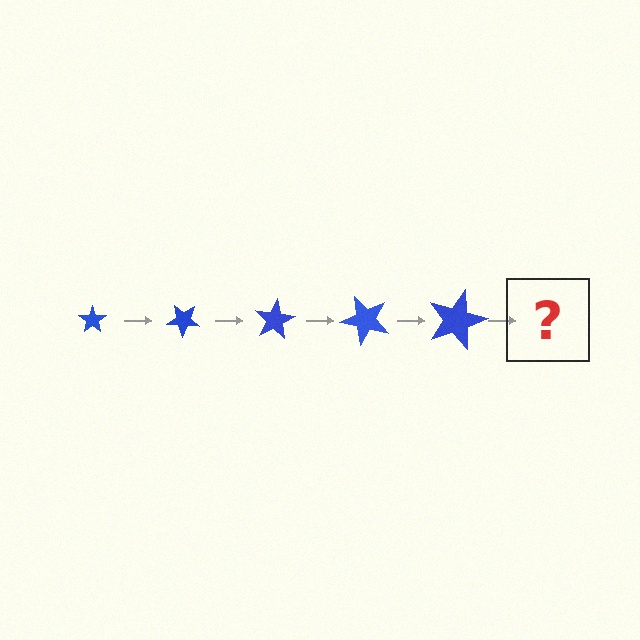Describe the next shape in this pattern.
It should be a star, larger than the previous one and rotated 200 degrees from the start.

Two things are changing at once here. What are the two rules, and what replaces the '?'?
The two rules are that the star grows larger each step and it rotates 40 degrees each step. The '?' should be a star, larger than the previous one and rotated 200 degrees from the start.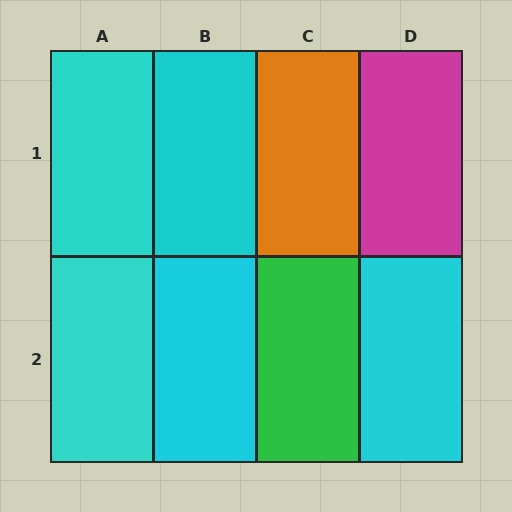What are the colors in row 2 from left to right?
Cyan, cyan, green, cyan.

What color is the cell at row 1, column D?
Magenta.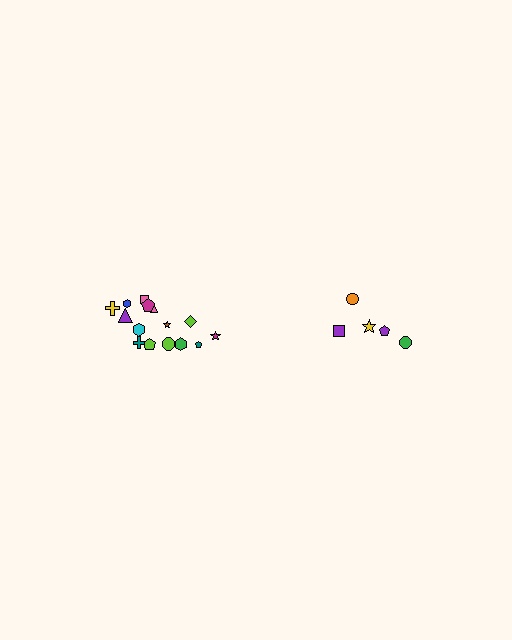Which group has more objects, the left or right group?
The left group.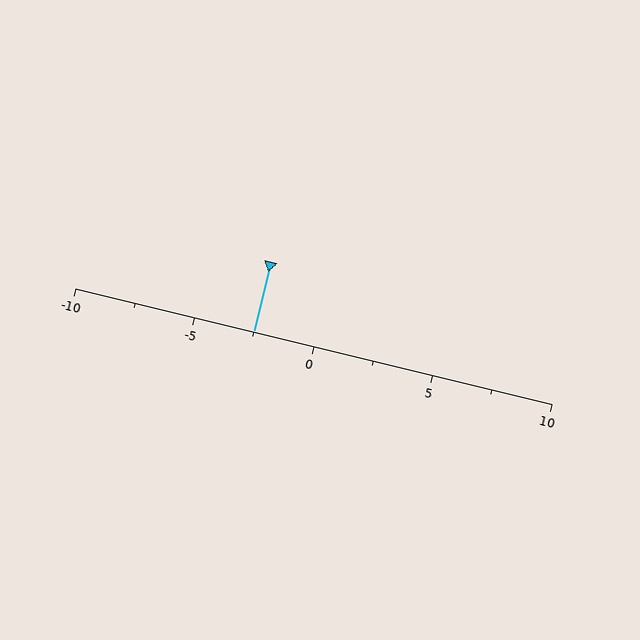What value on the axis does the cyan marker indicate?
The marker indicates approximately -2.5.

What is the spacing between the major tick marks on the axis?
The major ticks are spaced 5 apart.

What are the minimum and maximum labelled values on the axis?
The axis runs from -10 to 10.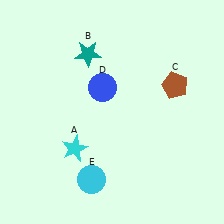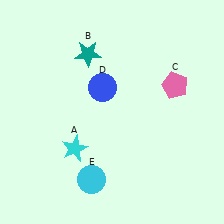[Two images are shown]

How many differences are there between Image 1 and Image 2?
There is 1 difference between the two images.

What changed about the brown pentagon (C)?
In Image 1, C is brown. In Image 2, it changed to pink.